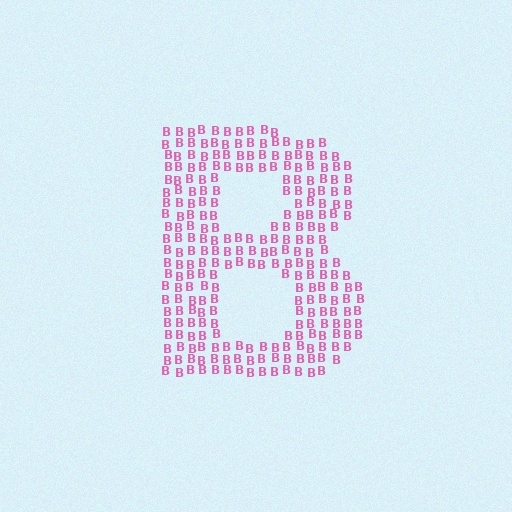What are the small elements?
The small elements are letter B's.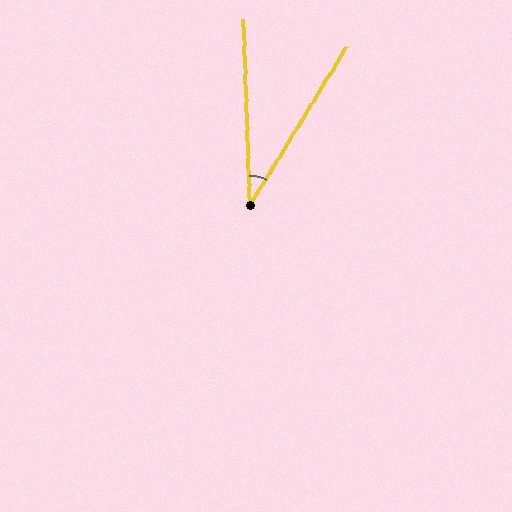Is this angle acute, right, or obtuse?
It is acute.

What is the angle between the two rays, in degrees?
Approximately 34 degrees.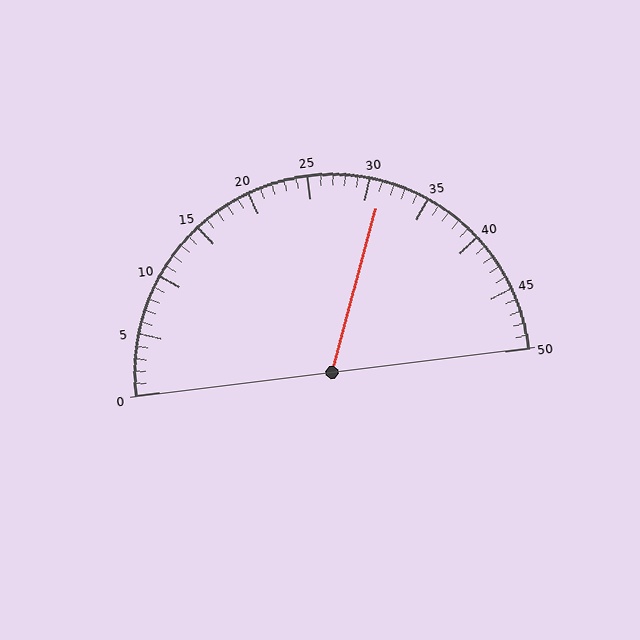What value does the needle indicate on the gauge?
The needle indicates approximately 31.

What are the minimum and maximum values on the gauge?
The gauge ranges from 0 to 50.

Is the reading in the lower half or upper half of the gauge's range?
The reading is in the upper half of the range (0 to 50).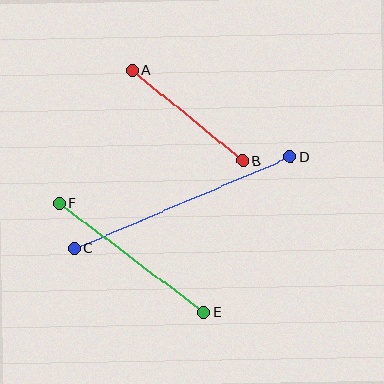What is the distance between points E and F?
The distance is approximately 181 pixels.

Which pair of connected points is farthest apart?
Points C and D are farthest apart.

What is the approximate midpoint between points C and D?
The midpoint is at approximately (182, 203) pixels.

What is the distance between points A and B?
The distance is approximately 143 pixels.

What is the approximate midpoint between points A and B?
The midpoint is at approximately (188, 116) pixels.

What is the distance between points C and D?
The distance is approximately 235 pixels.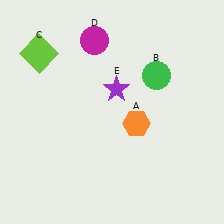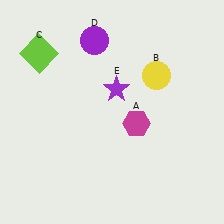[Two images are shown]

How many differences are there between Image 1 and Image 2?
There are 3 differences between the two images.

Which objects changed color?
A changed from orange to magenta. B changed from green to yellow. D changed from magenta to purple.